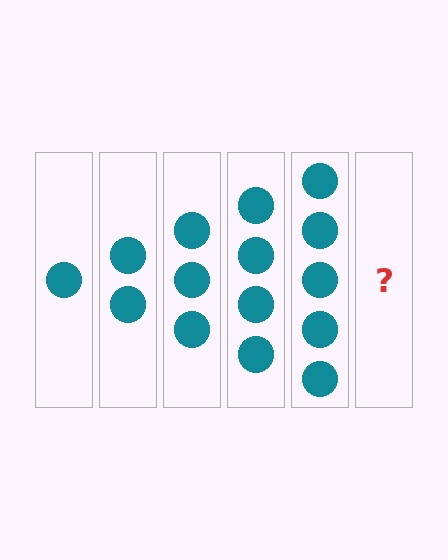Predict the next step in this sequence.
The next step is 6 circles.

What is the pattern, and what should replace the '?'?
The pattern is that each step adds one more circle. The '?' should be 6 circles.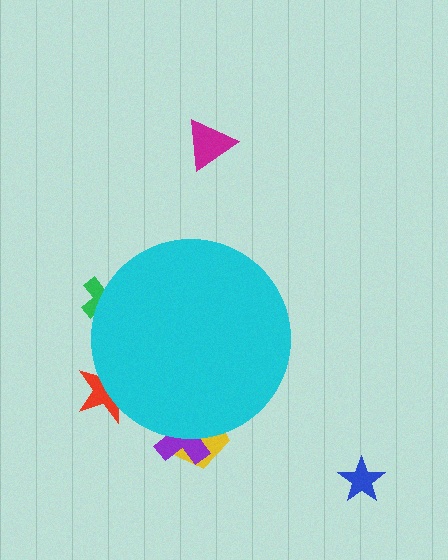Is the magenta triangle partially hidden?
No, the magenta triangle is fully visible.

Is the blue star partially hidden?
No, the blue star is fully visible.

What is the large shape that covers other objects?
A cyan circle.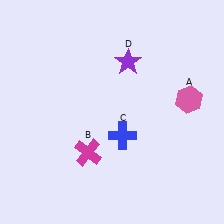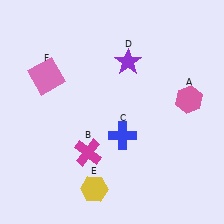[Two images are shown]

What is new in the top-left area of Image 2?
A pink square (F) was added in the top-left area of Image 2.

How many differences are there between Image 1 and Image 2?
There are 2 differences between the two images.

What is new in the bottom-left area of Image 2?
A yellow hexagon (E) was added in the bottom-left area of Image 2.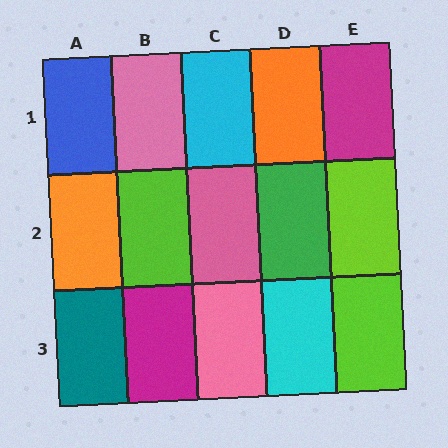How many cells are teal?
1 cell is teal.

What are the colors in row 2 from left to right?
Orange, lime, pink, green, lime.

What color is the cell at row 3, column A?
Teal.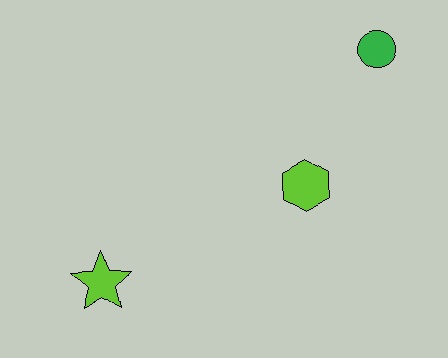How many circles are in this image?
There is 1 circle.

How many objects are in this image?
There are 3 objects.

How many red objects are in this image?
There are no red objects.